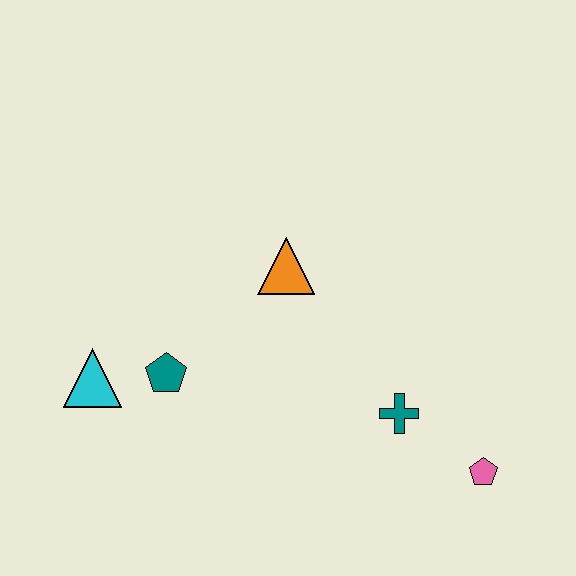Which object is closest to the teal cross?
The pink pentagon is closest to the teal cross.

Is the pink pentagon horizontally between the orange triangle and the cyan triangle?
No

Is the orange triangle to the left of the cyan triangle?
No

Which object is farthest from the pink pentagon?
The cyan triangle is farthest from the pink pentagon.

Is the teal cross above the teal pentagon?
No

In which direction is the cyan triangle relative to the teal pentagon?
The cyan triangle is to the left of the teal pentagon.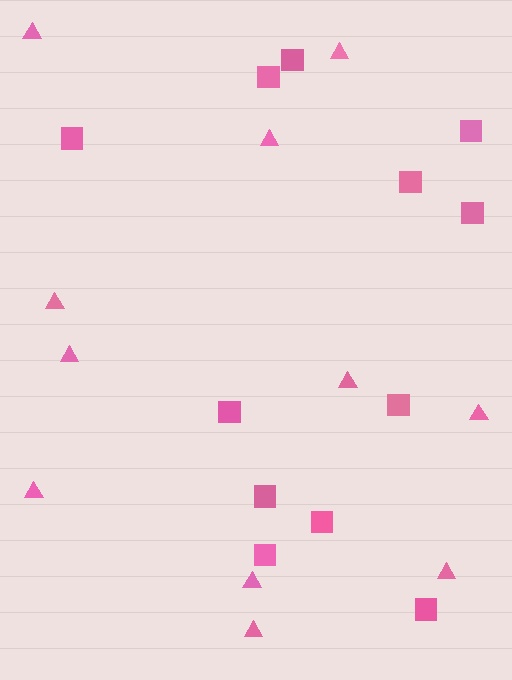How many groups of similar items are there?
There are 2 groups: one group of triangles (11) and one group of squares (12).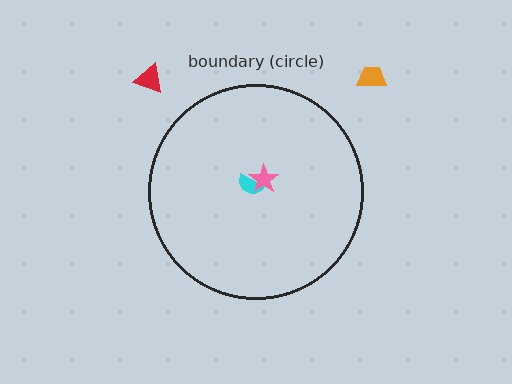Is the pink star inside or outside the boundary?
Inside.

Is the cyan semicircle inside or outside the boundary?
Inside.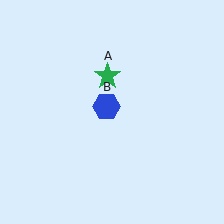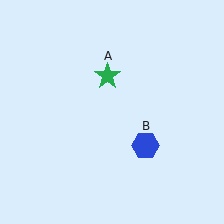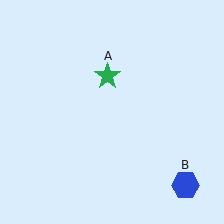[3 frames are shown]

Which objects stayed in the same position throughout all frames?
Green star (object A) remained stationary.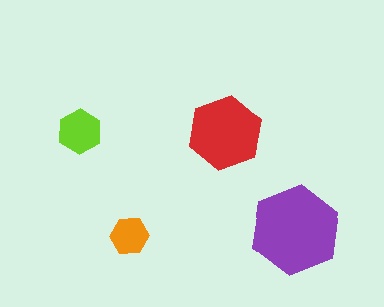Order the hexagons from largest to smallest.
the purple one, the red one, the lime one, the orange one.